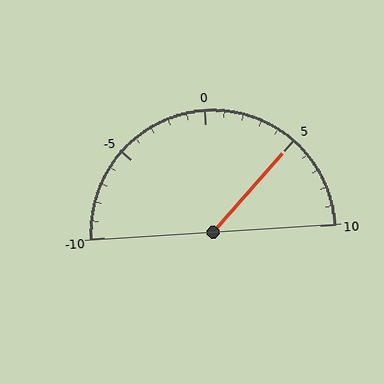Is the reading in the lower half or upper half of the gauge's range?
The reading is in the upper half of the range (-10 to 10).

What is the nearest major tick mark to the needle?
The nearest major tick mark is 5.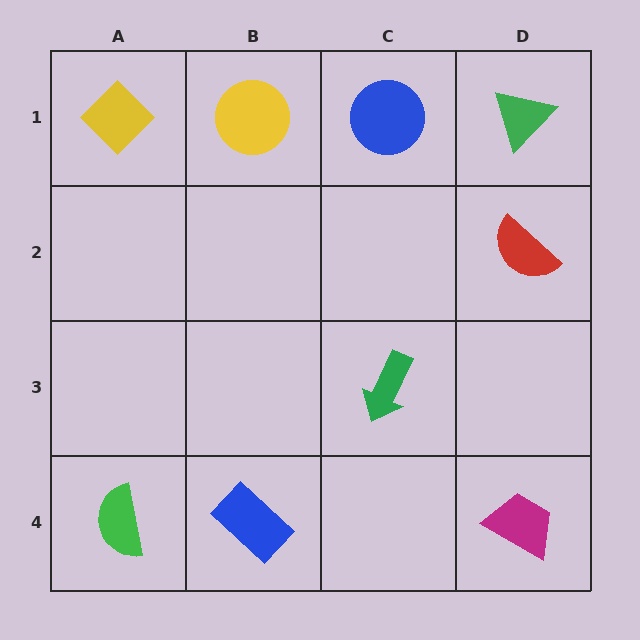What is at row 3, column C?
A green arrow.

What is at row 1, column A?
A yellow diamond.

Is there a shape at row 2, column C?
No, that cell is empty.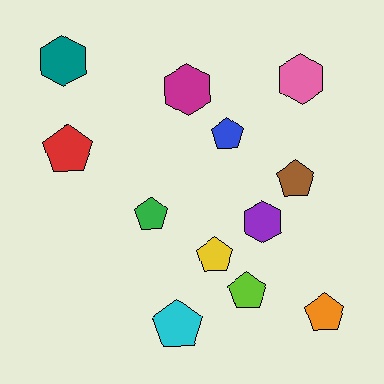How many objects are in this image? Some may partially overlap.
There are 12 objects.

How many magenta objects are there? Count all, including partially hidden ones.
There is 1 magenta object.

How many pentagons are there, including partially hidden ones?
There are 8 pentagons.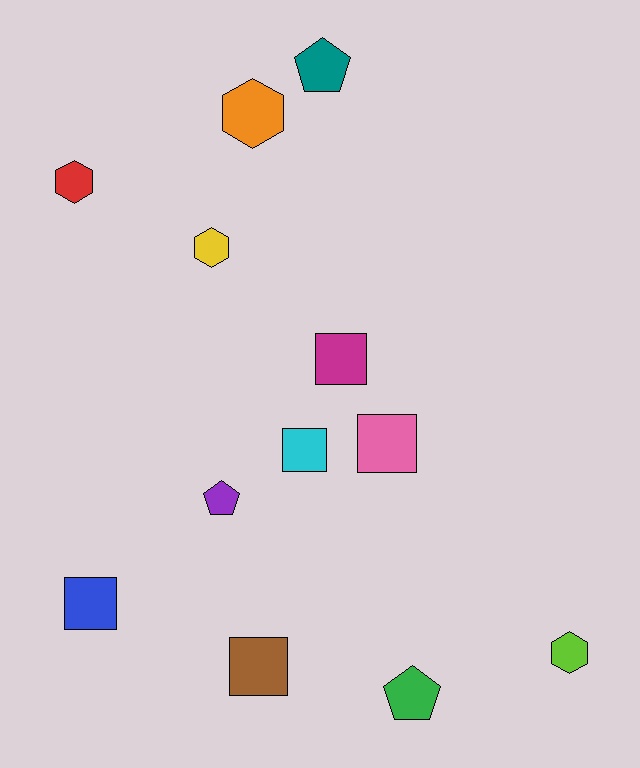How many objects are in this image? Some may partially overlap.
There are 12 objects.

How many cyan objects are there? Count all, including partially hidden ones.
There is 1 cyan object.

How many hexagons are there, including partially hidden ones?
There are 4 hexagons.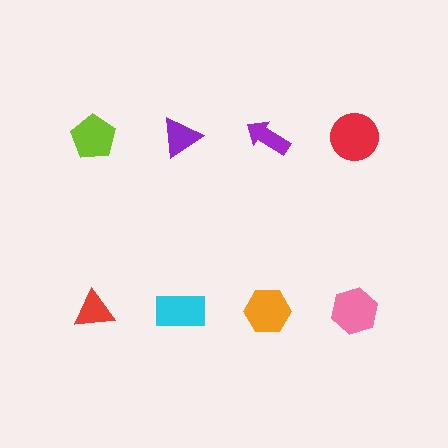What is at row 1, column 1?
A lime pentagon.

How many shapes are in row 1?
4 shapes.